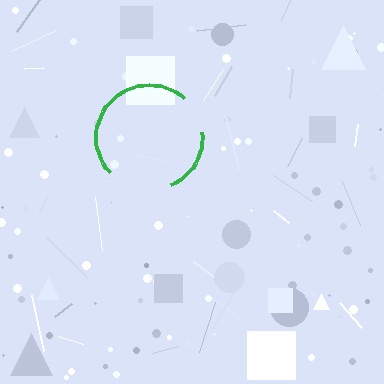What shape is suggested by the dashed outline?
The dashed outline suggests a circle.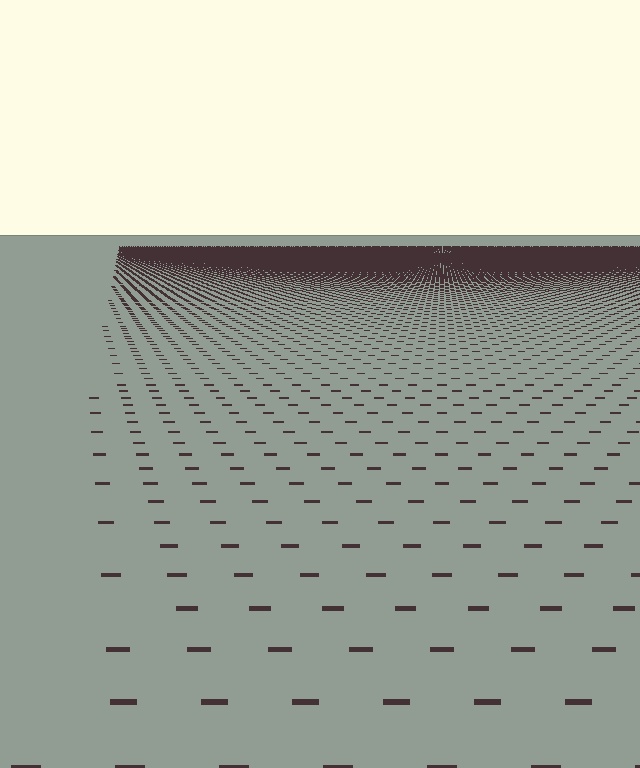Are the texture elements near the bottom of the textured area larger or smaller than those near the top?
Larger. Near the bottom, elements are closer to the viewer and appear at a bigger on-screen size.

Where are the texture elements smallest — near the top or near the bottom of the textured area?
Near the top.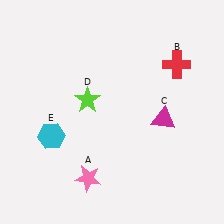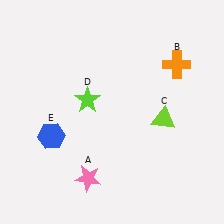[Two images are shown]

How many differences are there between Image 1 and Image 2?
There are 3 differences between the two images.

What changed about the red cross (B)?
In Image 1, B is red. In Image 2, it changed to orange.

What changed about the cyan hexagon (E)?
In Image 1, E is cyan. In Image 2, it changed to blue.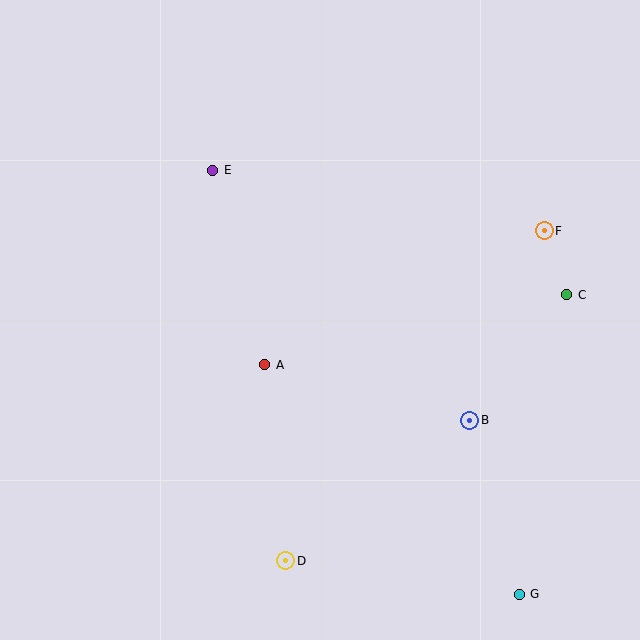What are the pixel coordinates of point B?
Point B is at (470, 420).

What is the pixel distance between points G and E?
The distance between G and E is 523 pixels.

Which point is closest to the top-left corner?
Point E is closest to the top-left corner.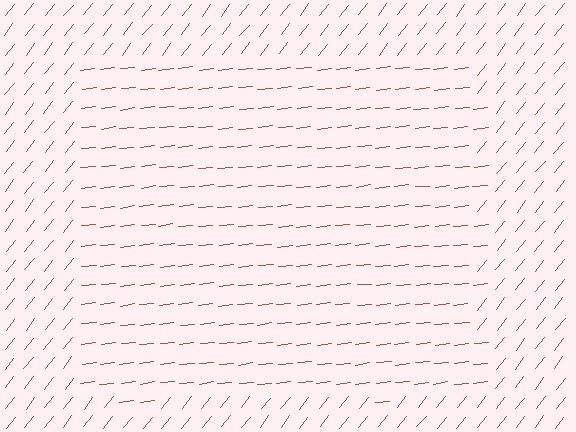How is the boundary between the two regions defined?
The boundary is defined purely by a change in line orientation (approximately 45 degrees difference). All lines are the same color and thickness.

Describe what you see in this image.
The image is filled with small brown line segments. A rectangle region in the image has lines oriented differently from the surrounding lines, creating a visible texture boundary.